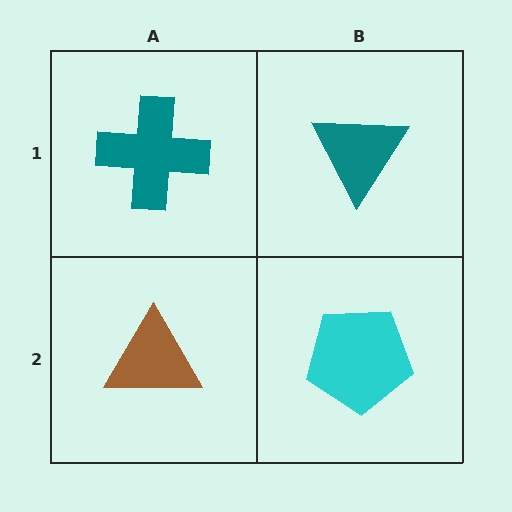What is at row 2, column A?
A brown triangle.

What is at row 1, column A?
A teal cross.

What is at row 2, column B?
A cyan pentagon.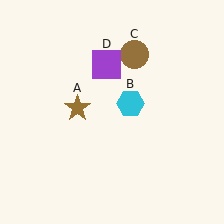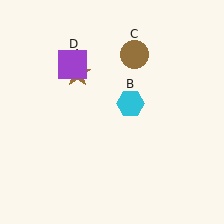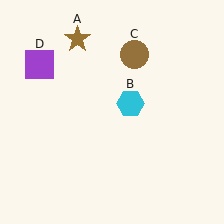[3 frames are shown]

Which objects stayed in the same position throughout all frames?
Cyan hexagon (object B) and brown circle (object C) remained stationary.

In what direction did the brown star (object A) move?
The brown star (object A) moved up.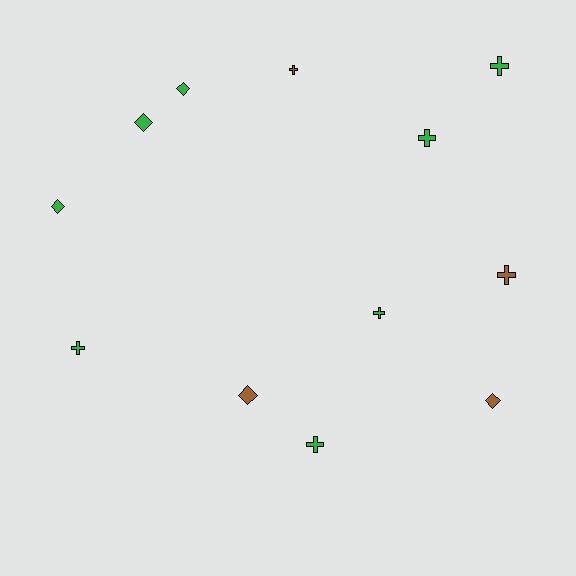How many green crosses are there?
There are 5 green crosses.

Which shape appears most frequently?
Cross, with 7 objects.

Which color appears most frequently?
Green, with 8 objects.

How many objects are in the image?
There are 12 objects.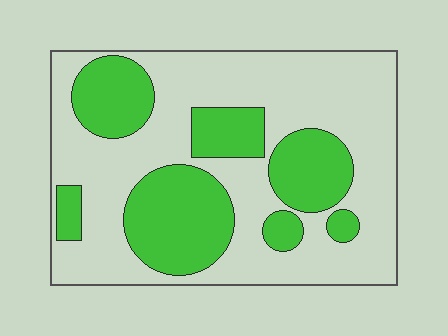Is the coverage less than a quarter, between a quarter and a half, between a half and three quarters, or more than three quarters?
Between a quarter and a half.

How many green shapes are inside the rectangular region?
7.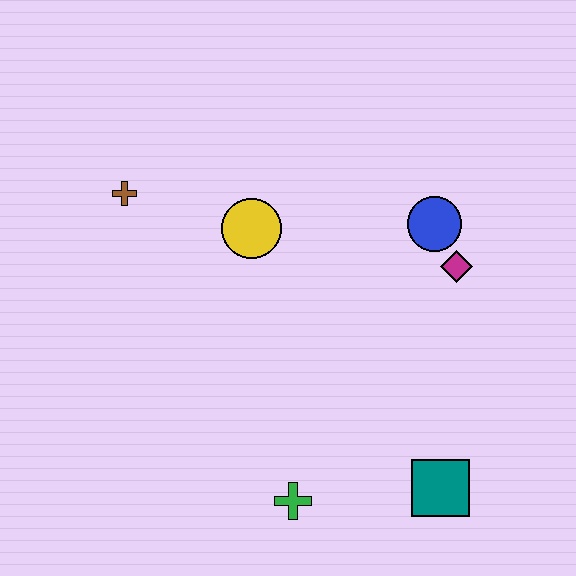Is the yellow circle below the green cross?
No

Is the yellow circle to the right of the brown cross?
Yes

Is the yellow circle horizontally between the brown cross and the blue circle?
Yes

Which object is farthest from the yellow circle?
The teal square is farthest from the yellow circle.